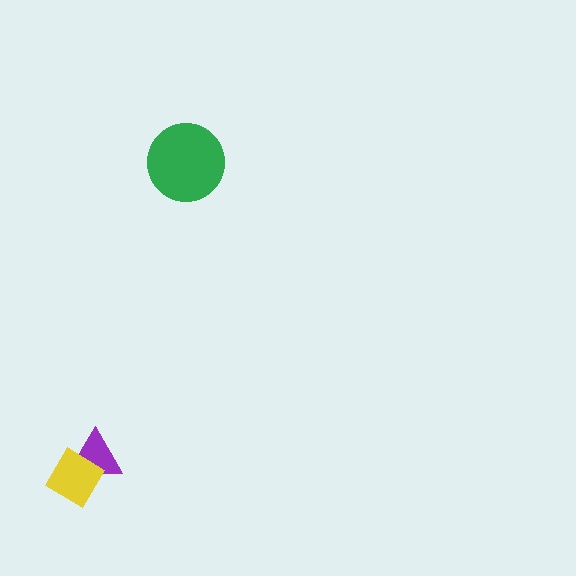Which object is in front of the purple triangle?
The yellow diamond is in front of the purple triangle.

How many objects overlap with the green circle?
0 objects overlap with the green circle.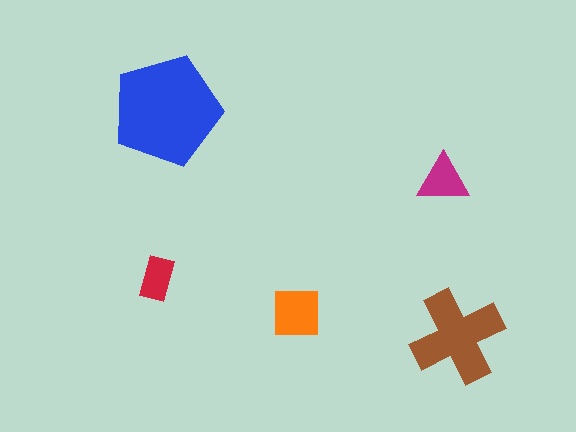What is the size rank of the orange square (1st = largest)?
3rd.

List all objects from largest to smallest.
The blue pentagon, the brown cross, the orange square, the magenta triangle, the red rectangle.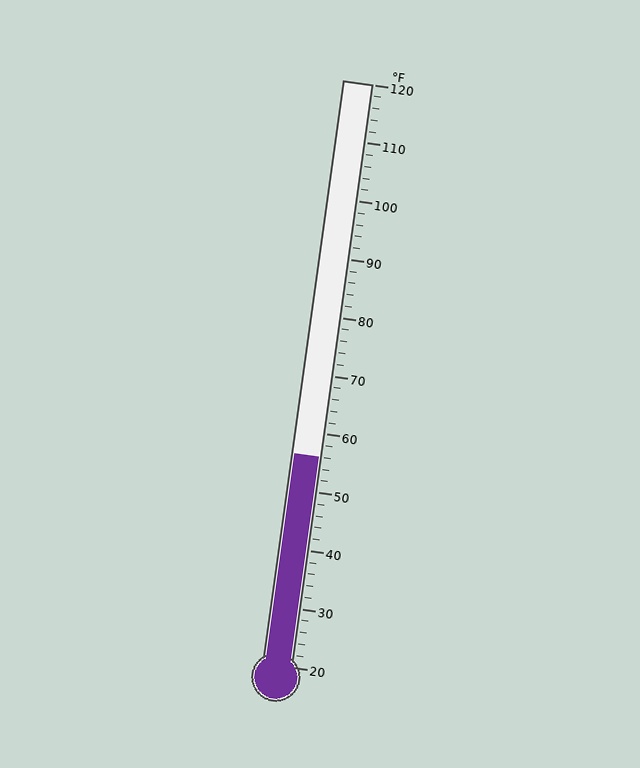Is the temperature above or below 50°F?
The temperature is above 50°F.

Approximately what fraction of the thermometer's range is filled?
The thermometer is filled to approximately 35% of its range.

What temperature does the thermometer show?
The thermometer shows approximately 56°F.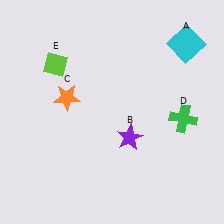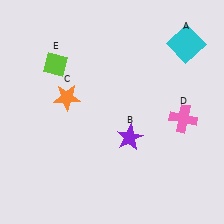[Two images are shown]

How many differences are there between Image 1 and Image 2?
There is 1 difference between the two images.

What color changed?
The cross (D) changed from green in Image 1 to pink in Image 2.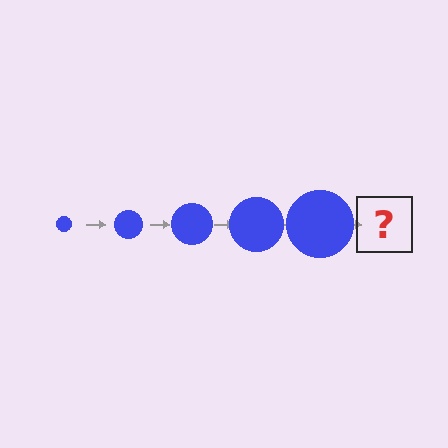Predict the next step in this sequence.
The next step is a blue circle, larger than the previous one.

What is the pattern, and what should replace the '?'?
The pattern is that the circle gets progressively larger each step. The '?' should be a blue circle, larger than the previous one.